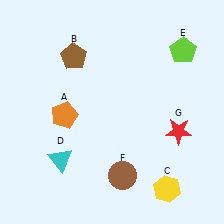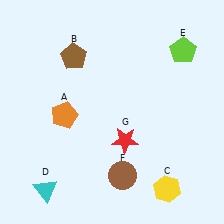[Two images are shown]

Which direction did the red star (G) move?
The red star (G) moved left.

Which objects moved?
The objects that moved are: the cyan triangle (D), the red star (G).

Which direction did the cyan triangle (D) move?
The cyan triangle (D) moved down.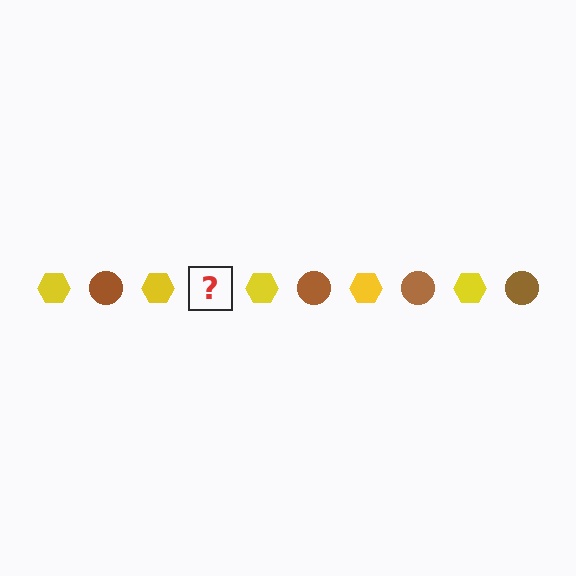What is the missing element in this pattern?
The missing element is a brown circle.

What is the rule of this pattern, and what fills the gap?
The rule is that the pattern alternates between yellow hexagon and brown circle. The gap should be filled with a brown circle.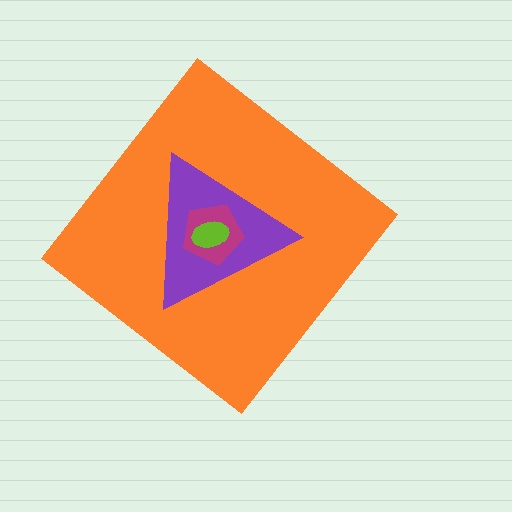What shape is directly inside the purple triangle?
The magenta pentagon.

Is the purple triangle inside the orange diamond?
Yes.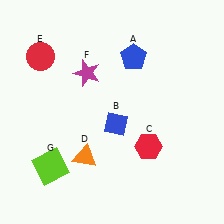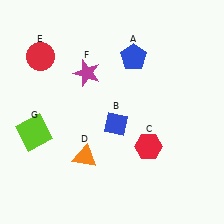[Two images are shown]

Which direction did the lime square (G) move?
The lime square (G) moved up.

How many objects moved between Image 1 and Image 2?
1 object moved between the two images.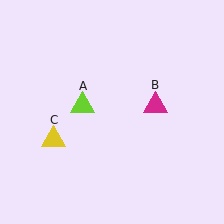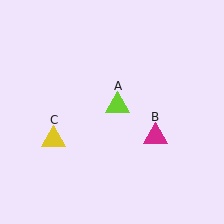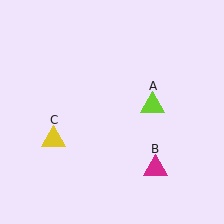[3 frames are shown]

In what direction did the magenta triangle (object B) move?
The magenta triangle (object B) moved down.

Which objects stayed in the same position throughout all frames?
Yellow triangle (object C) remained stationary.